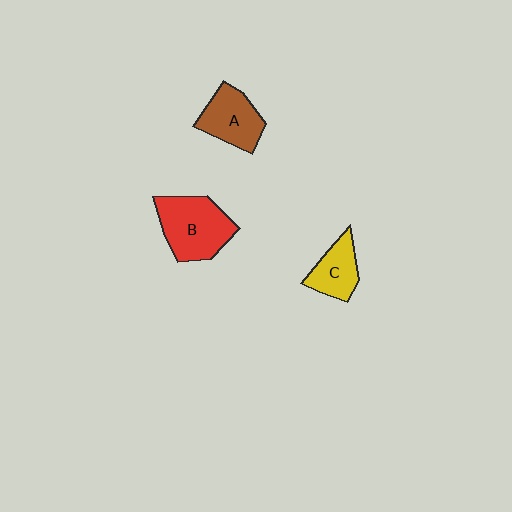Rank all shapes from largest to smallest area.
From largest to smallest: B (red), A (brown), C (yellow).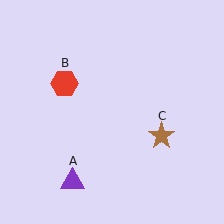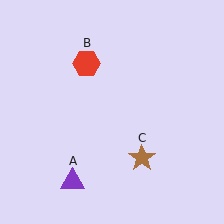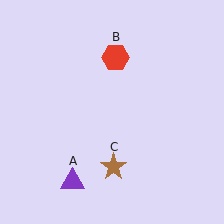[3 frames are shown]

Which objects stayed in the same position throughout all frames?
Purple triangle (object A) remained stationary.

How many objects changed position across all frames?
2 objects changed position: red hexagon (object B), brown star (object C).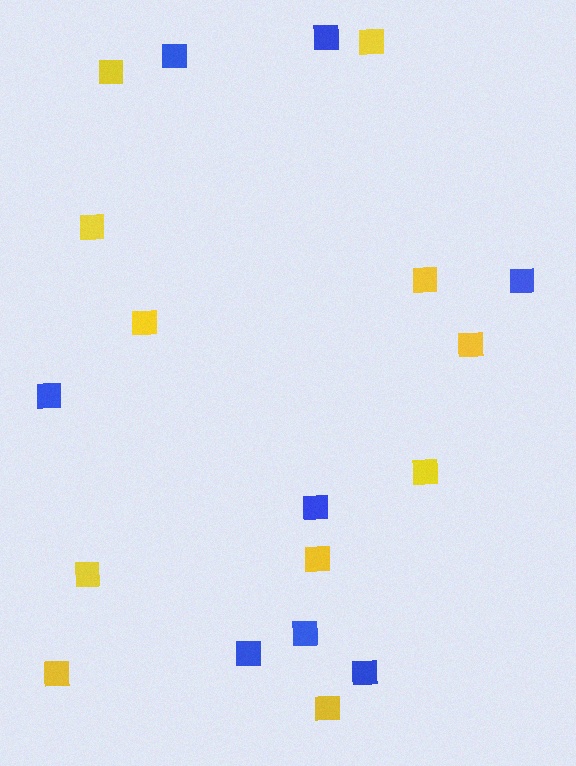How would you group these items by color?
There are 2 groups: one group of blue squares (8) and one group of yellow squares (11).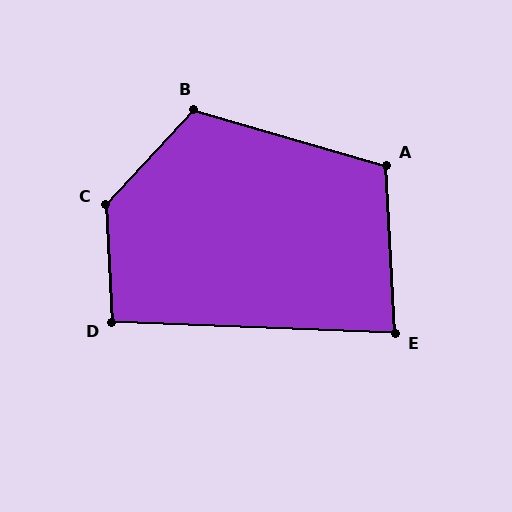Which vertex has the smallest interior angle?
E, at approximately 85 degrees.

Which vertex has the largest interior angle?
C, at approximately 134 degrees.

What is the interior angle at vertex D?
Approximately 95 degrees (obtuse).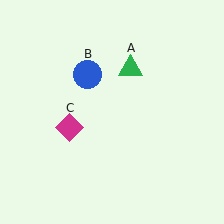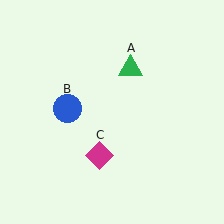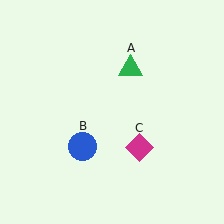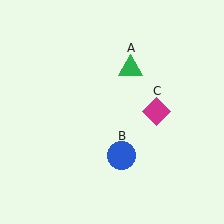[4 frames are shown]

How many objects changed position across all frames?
2 objects changed position: blue circle (object B), magenta diamond (object C).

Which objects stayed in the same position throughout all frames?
Green triangle (object A) remained stationary.